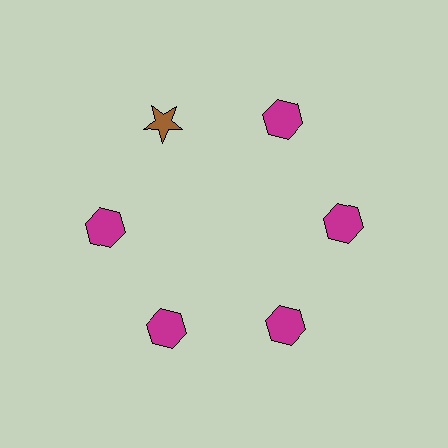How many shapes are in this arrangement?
There are 6 shapes arranged in a ring pattern.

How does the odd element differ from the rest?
It differs in both color (brown instead of magenta) and shape (star instead of hexagon).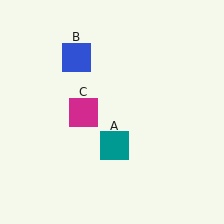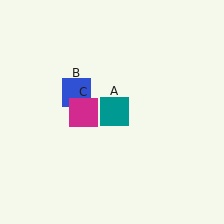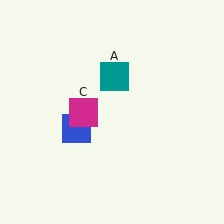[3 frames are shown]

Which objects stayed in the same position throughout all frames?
Magenta square (object C) remained stationary.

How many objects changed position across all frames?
2 objects changed position: teal square (object A), blue square (object B).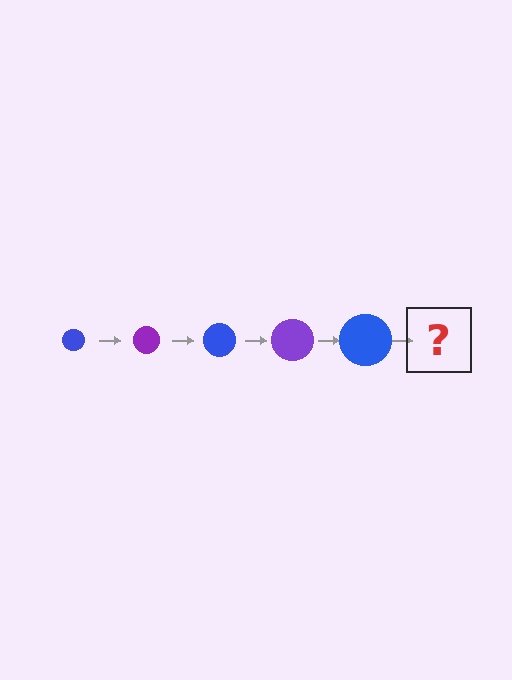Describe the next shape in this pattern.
It should be a purple circle, larger than the previous one.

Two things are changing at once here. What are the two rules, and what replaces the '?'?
The two rules are that the circle grows larger each step and the color cycles through blue and purple. The '?' should be a purple circle, larger than the previous one.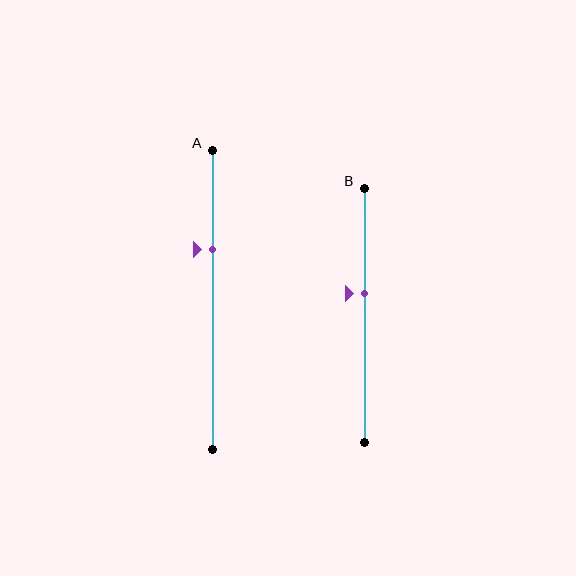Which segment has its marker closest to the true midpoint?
Segment B has its marker closest to the true midpoint.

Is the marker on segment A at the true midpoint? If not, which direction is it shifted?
No, the marker on segment A is shifted upward by about 17% of the segment length.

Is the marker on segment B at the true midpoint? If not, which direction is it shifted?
No, the marker on segment B is shifted upward by about 9% of the segment length.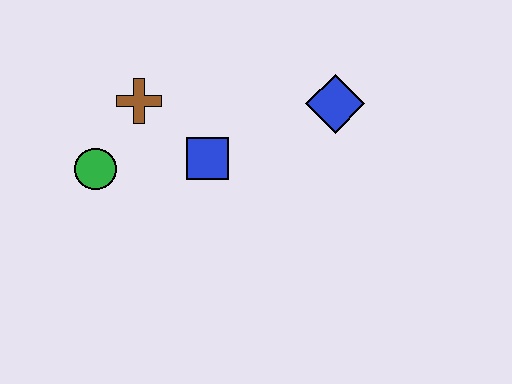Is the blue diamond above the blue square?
Yes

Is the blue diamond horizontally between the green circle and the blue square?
No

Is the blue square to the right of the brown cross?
Yes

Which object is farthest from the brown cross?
The blue diamond is farthest from the brown cross.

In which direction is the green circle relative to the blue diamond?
The green circle is to the left of the blue diamond.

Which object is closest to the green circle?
The brown cross is closest to the green circle.